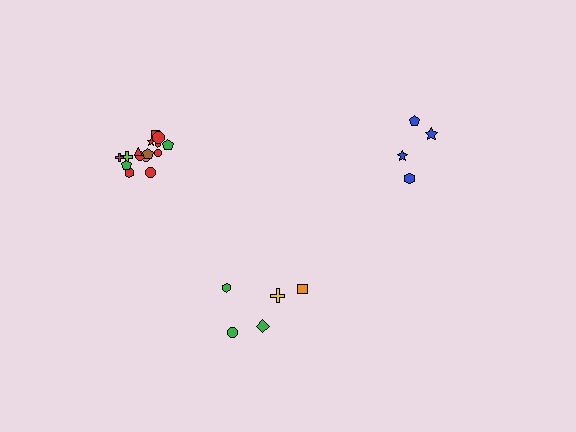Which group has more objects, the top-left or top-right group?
The top-left group.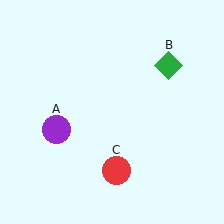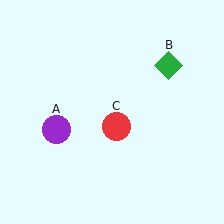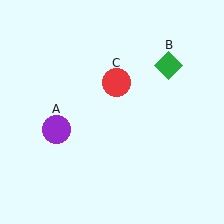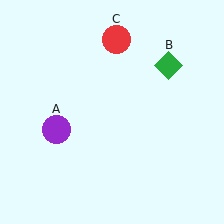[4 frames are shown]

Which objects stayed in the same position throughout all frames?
Purple circle (object A) and green diamond (object B) remained stationary.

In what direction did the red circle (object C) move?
The red circle (object C) moved up.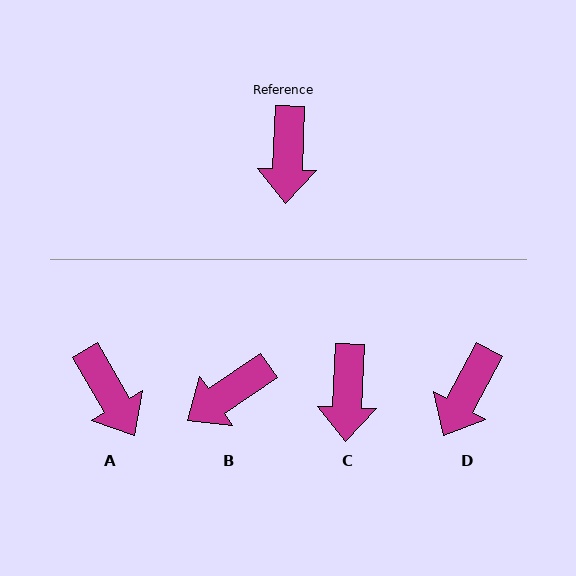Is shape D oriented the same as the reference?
No, it is off by about 26 degrees.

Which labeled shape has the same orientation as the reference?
C.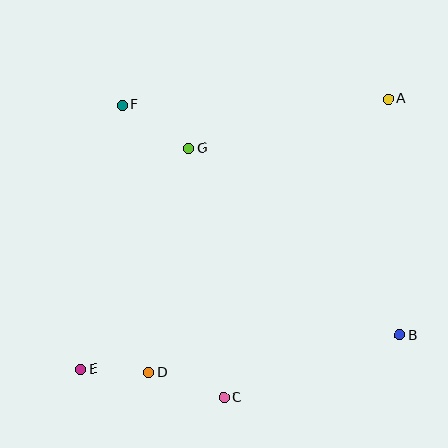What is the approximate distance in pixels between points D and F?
The distance between D and F is approximately 269 pixels.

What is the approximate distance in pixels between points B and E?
The distance between B and E is approximately 321 pixels.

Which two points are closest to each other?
Points D and E are closest to each other.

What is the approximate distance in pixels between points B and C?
The distance between B and C is approximately 187 pixels.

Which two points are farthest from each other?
Points A and E are farthest from each other.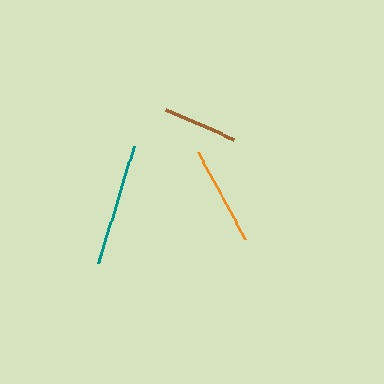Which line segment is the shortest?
The brown line is the shortest at approximately 74 pixels.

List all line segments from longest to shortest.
From longest to shortest: teal, orange, brown.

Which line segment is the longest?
The teal line is the longest at approximately 122 pixels.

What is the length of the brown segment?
The brown segment is approximately 74 pixels long.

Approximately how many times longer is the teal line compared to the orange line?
The teal line is approximately 1.2 times the length of the orange line.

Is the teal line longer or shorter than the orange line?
The teal line is longer than the orange line.